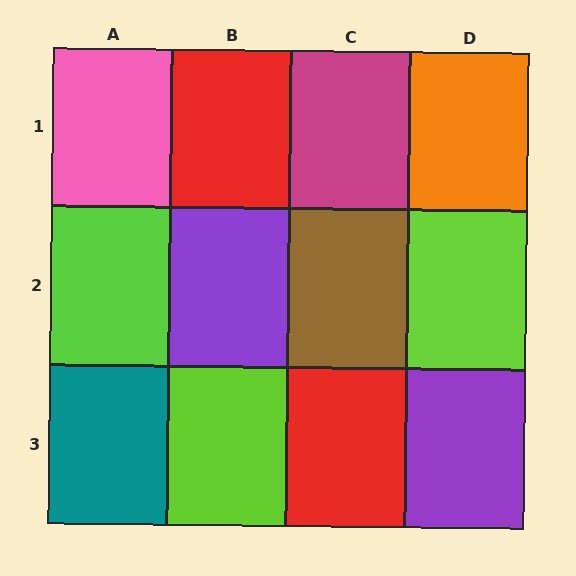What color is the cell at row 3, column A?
Teal.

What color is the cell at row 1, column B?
Red.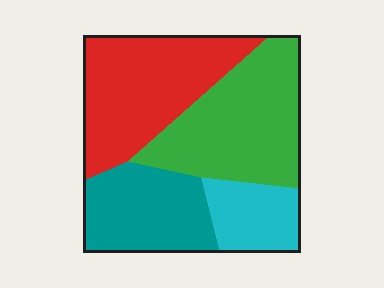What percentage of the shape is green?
Green takes up about one third (1/3) of the shape.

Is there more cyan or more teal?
Teal.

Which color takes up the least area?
Cyan, at roughly 15%.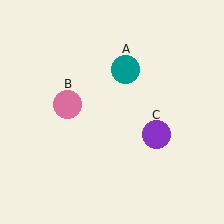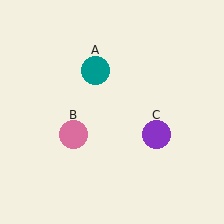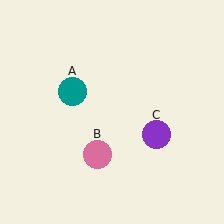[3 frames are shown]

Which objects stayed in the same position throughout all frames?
Purple circle (object C) remained stationary.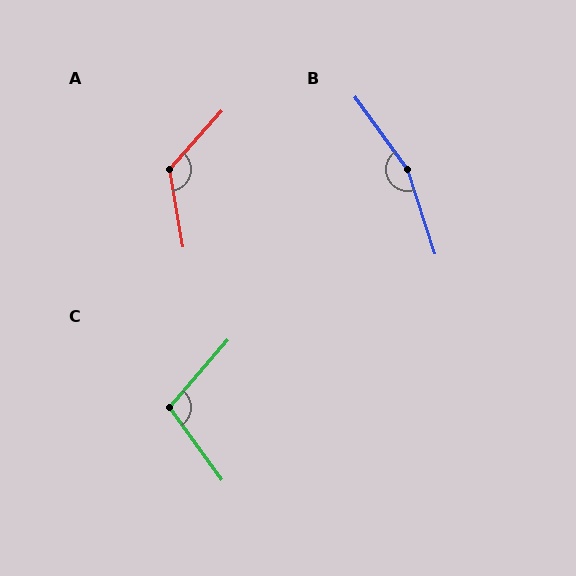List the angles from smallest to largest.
C (104°), A (128°), B (162°).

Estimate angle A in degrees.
Approximately 128 degrees.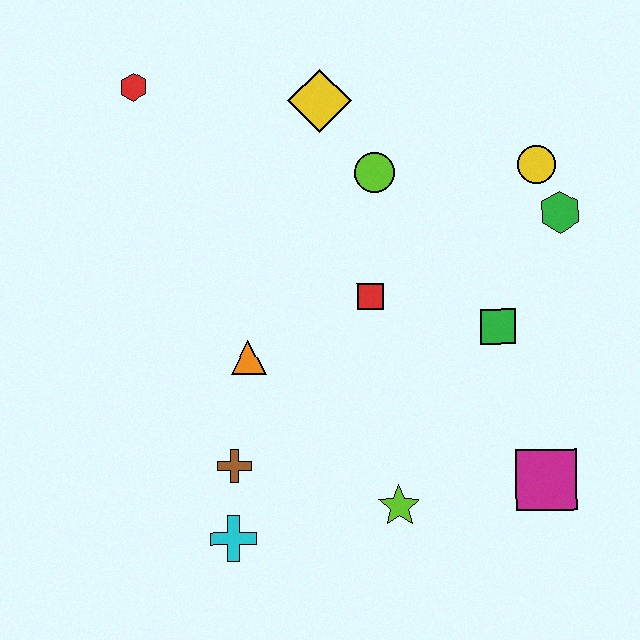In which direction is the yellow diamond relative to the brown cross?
The yellow diamond is above the brown cross.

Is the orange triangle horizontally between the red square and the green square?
No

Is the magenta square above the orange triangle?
No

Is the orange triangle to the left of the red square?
Yes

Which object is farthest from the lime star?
The red hexagon is farthest from the lime star.